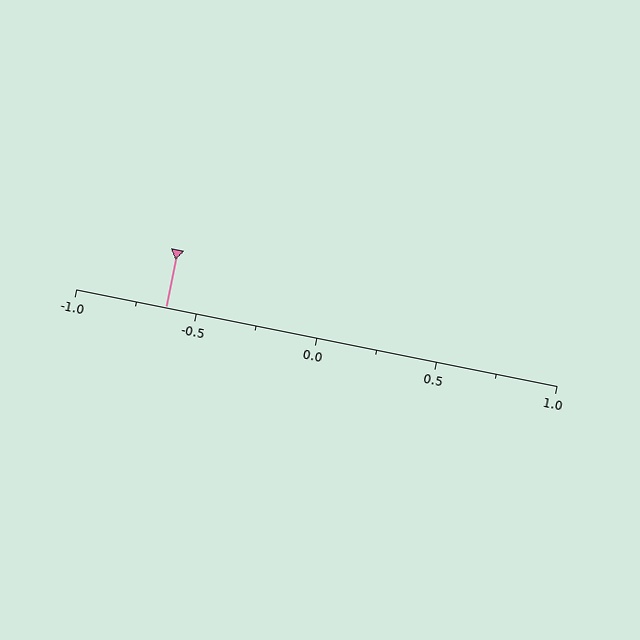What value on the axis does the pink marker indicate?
The marker indicates approximately -0.62.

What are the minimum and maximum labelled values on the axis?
The axis runs from -1.0 to 1.0.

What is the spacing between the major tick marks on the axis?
The major ticks are spaced 0.5 apart.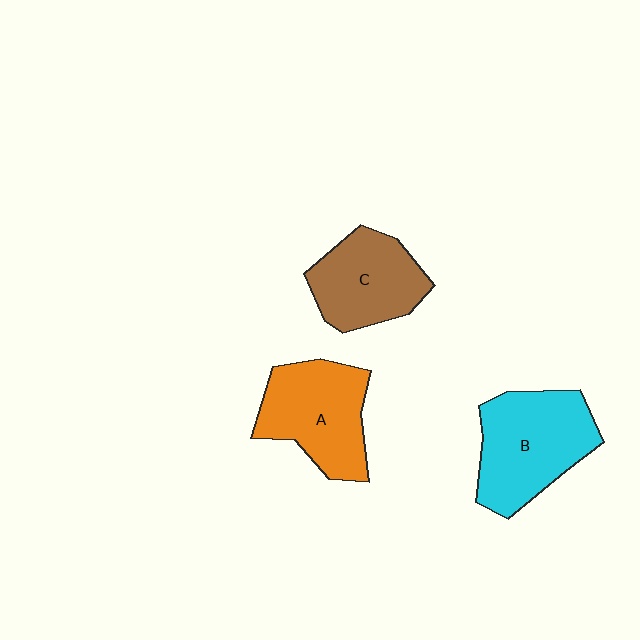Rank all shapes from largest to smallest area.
From largest to smallest: B (cyan), A (orange), C (brown).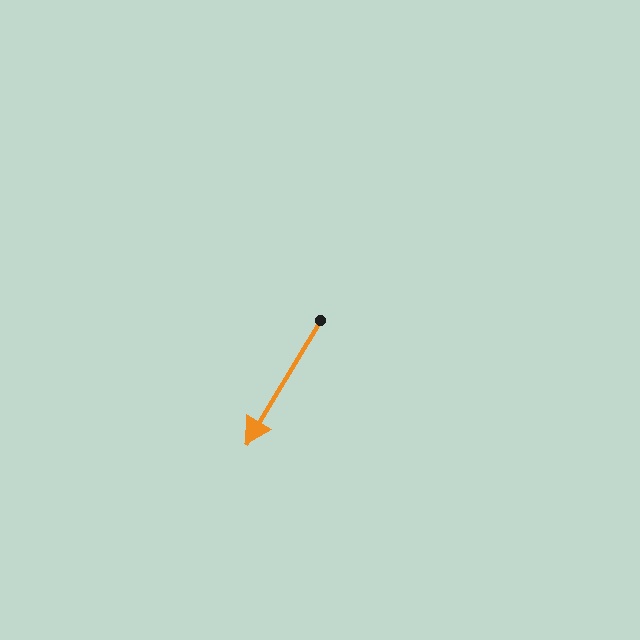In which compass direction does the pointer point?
Southwest.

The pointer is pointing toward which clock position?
Roughly 7 o'clock.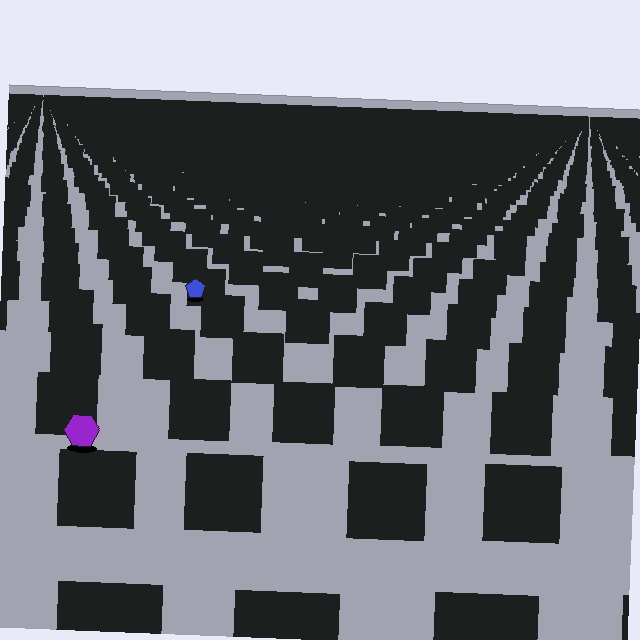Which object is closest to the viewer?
The purple hexagon is closest. The texture marks near it are larger and more spread out.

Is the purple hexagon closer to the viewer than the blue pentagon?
Yes. The purple hexagon is closer — you can tell from the texture gradient: the ground texture is coarser near it.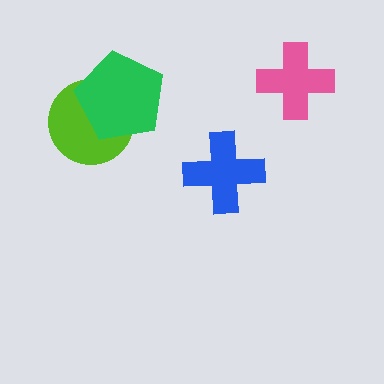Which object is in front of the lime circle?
The green pentagon is in front of the lime circle.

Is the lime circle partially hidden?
Yes, it is partially covered by another shape.